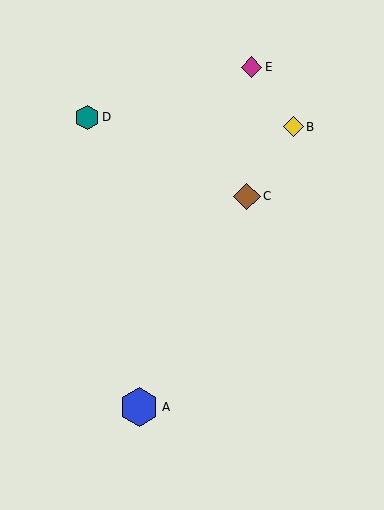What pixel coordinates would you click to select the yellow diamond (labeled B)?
Click at (293, 127) to select the yellow diamond B.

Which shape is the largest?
The blue hexagon (labeled A) is the largest.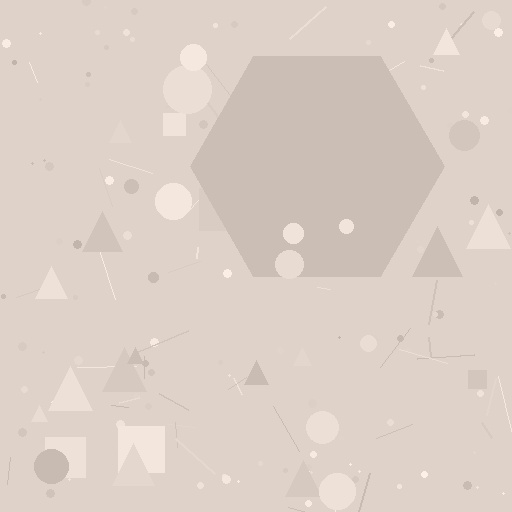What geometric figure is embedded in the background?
A hexagon is embedded in the background.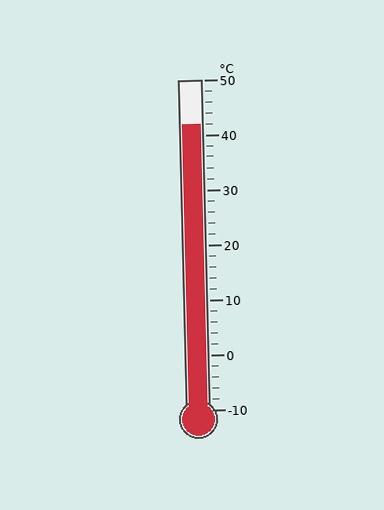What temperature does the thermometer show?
The thermometer shows approximately 42°C.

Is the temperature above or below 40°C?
The temperature is above 40°C.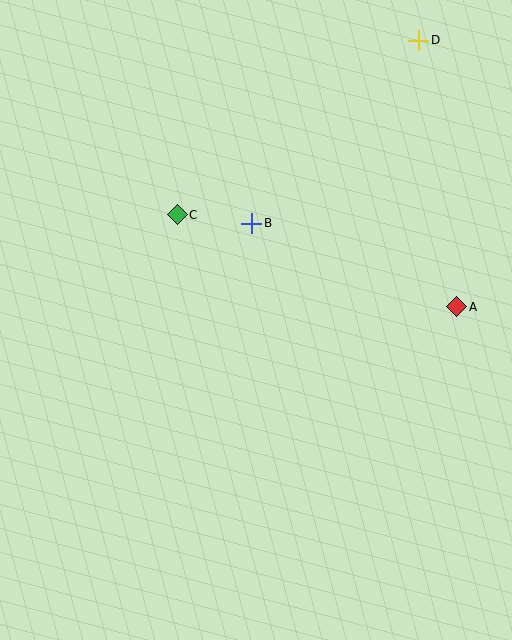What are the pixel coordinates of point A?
Point A is at (457, 307).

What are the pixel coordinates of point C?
Point C is at (177, 215).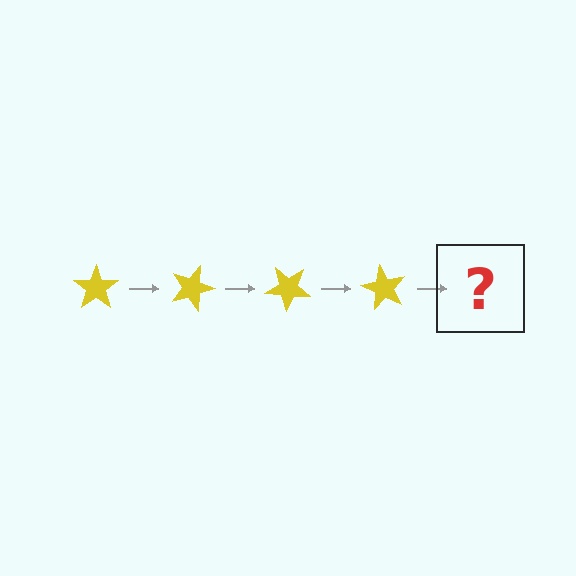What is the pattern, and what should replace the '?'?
The pattern is that the star rotates 20 degrees each step. The '?' should be a yellow star rotated 80 degrees.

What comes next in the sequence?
The next element should be a yellow star rotated 80 degrees.